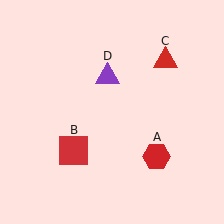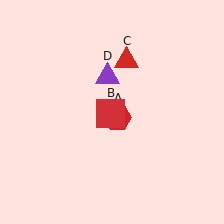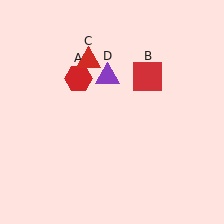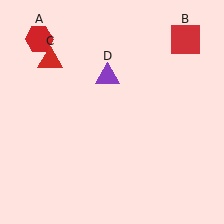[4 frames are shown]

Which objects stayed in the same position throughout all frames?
Purple triangle (object D) remained stationary.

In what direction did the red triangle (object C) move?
The red triangle (object C) moved left.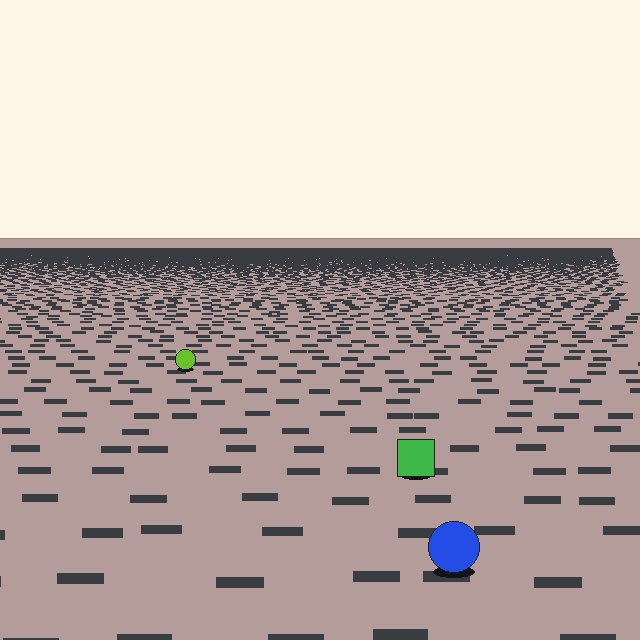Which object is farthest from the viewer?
The lime circle is farthest from the viewer. It appears smaller and the ground texture around it is denser.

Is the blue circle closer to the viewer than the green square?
Yes. The blue circle is closer — you can tell from the texture gradient: the ground texture is coarser near it.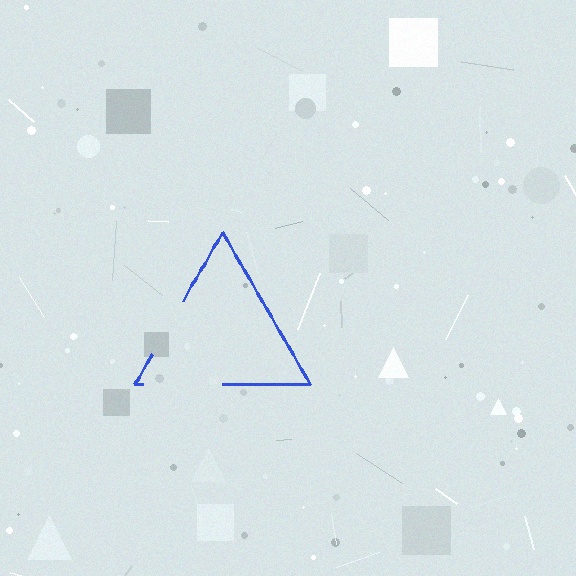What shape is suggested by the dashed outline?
The dashed outline suggests a triangle.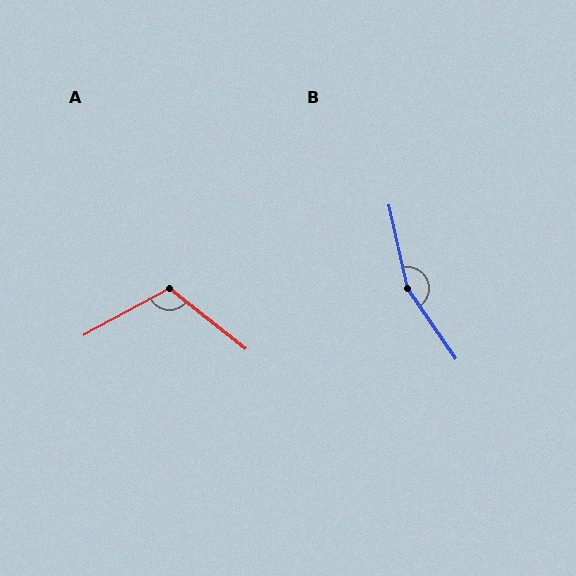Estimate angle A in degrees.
Approximately 114 degrees.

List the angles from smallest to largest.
A (114°), B (158°).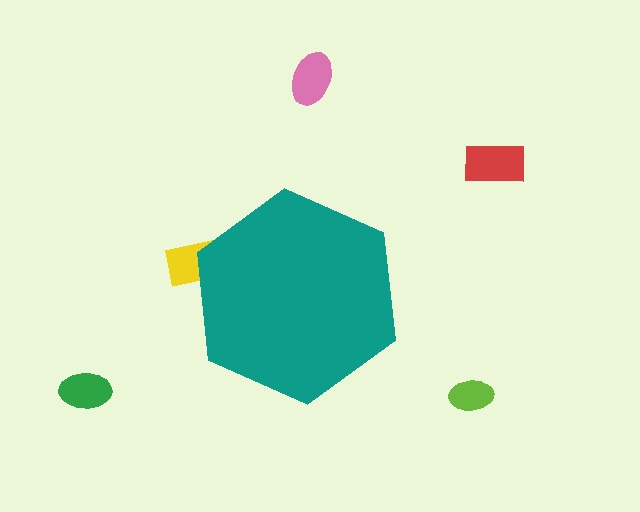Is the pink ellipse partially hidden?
No, the pink ellipse is fully visible.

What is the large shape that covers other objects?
A teal hexagon.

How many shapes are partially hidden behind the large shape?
1 shape is partially hidden.